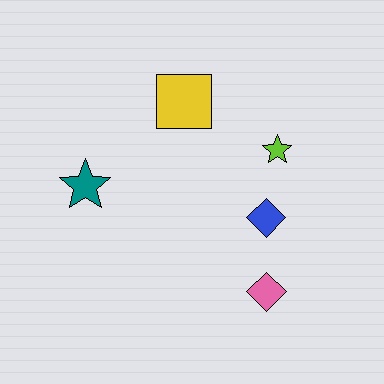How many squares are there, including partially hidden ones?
There is 1 square.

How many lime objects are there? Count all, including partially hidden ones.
There is 1 lime object.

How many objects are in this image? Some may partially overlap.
There are 5 objects.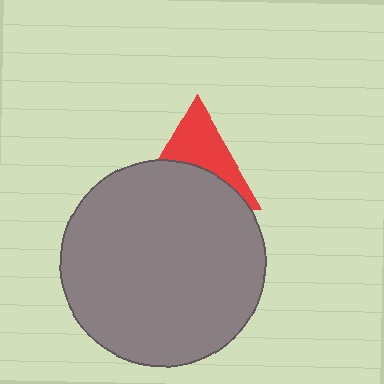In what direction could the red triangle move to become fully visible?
The red triangle could move up. That would shift it out from behind the gray circle entirely.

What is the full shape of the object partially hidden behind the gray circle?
The partially hidden object is a red triangle.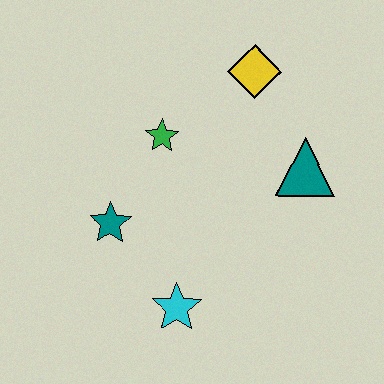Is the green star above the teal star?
Yes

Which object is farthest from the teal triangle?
The teal star is farthest from the teal triangle.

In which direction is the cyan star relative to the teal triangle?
The cyan star is below the teal triangle.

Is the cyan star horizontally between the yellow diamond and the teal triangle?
No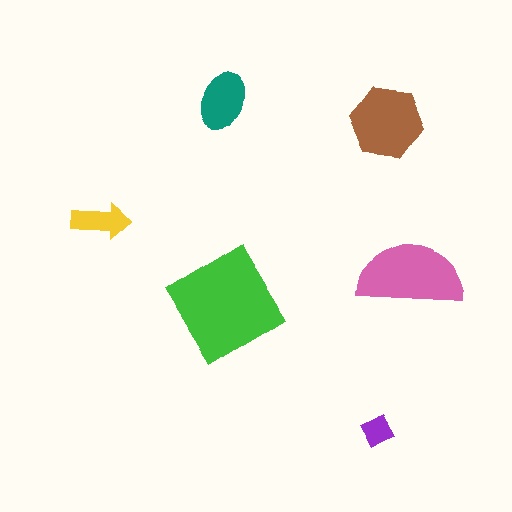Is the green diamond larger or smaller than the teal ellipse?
Larger.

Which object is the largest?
The green diamond.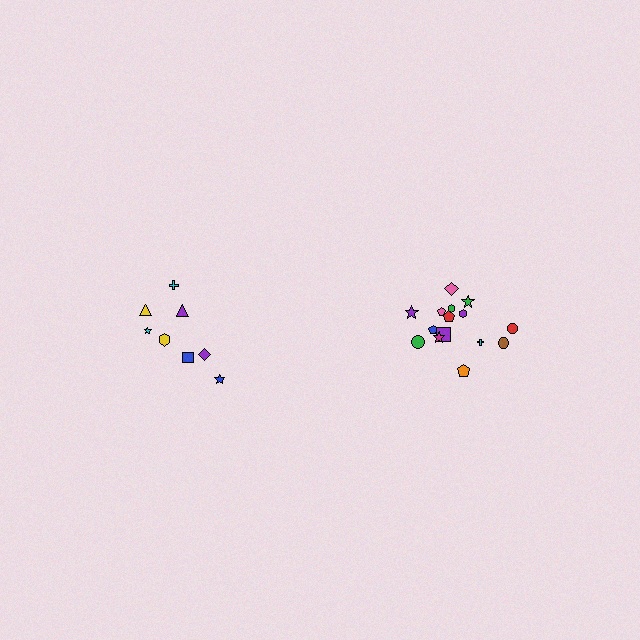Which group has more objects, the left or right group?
The right group.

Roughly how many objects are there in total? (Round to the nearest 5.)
Roughly 25 objects in total.